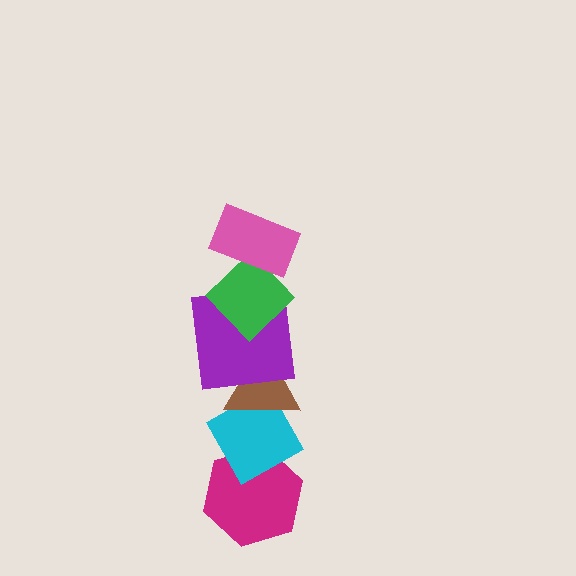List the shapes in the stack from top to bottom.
From top to bottom: the pink rectangle, the green diamond, the purple square, the brown triangle, the cyan diamond, the magenta hexagon.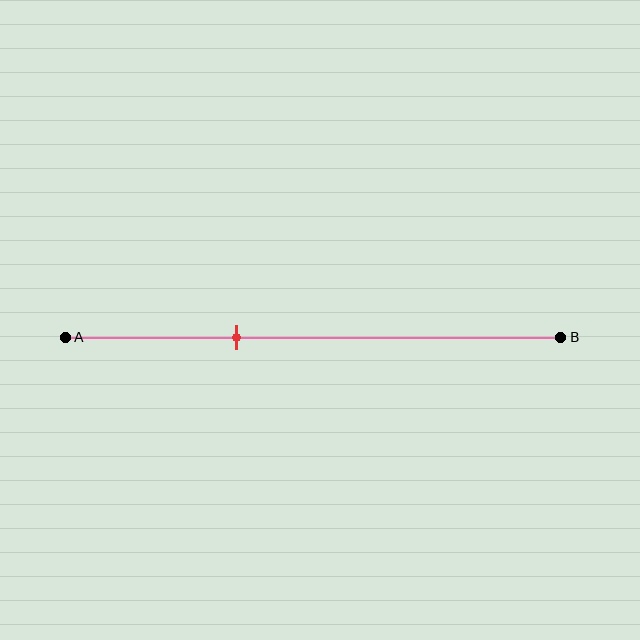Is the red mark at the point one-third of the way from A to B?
Yes, the mark is approximately at the one-third point.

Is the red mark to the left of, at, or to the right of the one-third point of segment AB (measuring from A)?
The red mark is approximately at the one-third point of segment AB.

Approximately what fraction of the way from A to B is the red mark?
The red mark is approximately 35% of the way from A to B.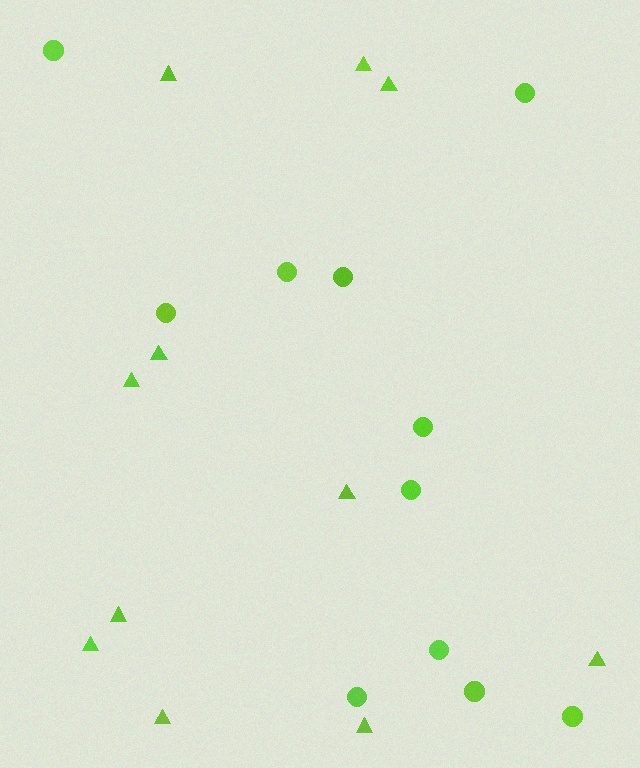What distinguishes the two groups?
There are 2 groups: one group of circles (11) and one group of triangles (11).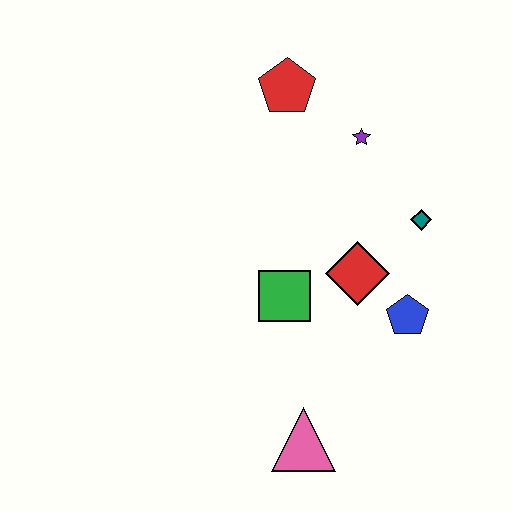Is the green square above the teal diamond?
No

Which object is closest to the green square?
The red diamond is closest to the green square.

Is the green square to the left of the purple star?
Yes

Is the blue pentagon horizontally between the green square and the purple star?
No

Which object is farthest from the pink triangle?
The red pentagon is farthest from the pink triangle.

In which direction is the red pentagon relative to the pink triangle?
The red pentagon is above the pink triangle.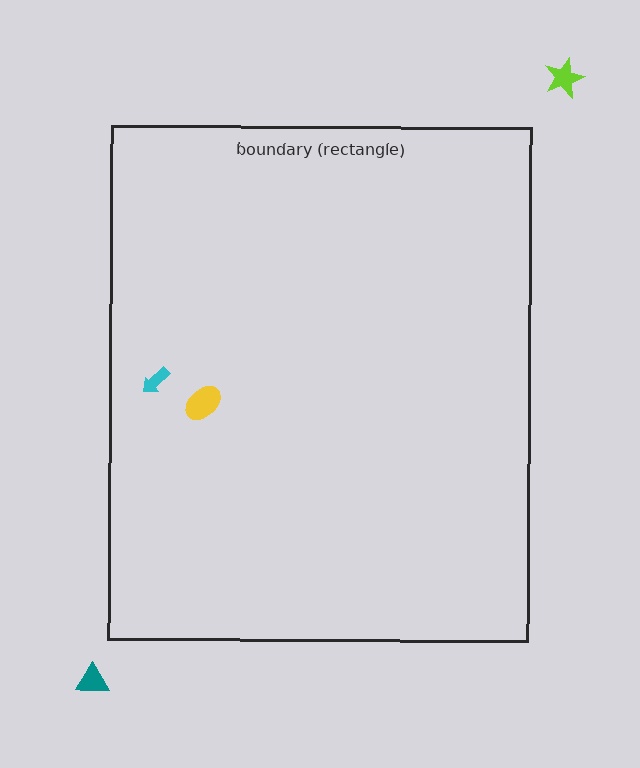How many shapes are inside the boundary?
2 inside, 2 outside.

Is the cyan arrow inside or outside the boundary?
Inside.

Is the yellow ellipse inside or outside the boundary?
Inside.